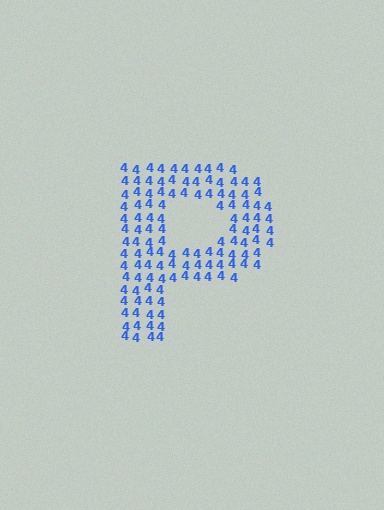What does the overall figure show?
The overall figure shows the letter P.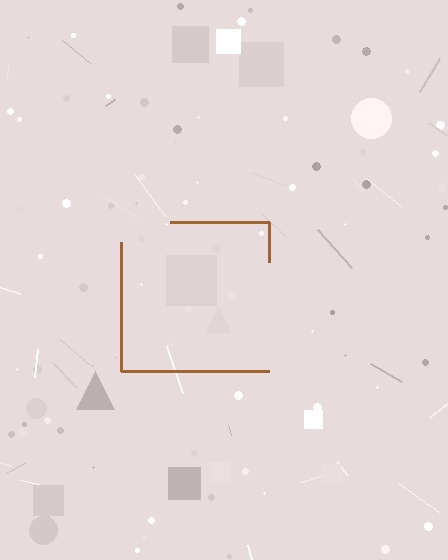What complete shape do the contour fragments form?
The contour fragments form a square.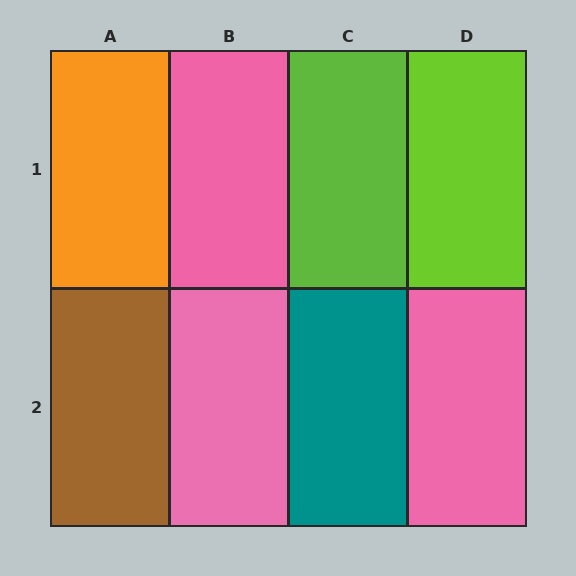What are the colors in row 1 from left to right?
Orange, pink, lime, lime.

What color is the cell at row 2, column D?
Pink.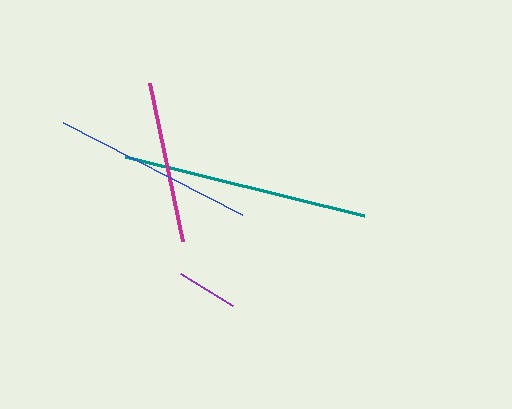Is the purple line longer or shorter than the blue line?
The blue line is longer than the purple line.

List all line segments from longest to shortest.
From longest to shortest: teal, blue, magenta, purple.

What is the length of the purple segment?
The purple segment is approximately 61 pixels long.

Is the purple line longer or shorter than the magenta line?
The magenta line is longer than the purple line.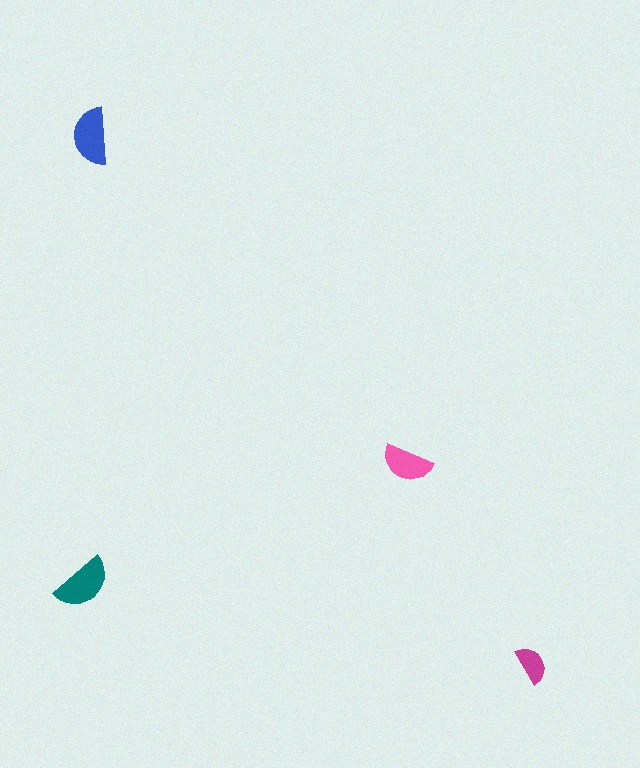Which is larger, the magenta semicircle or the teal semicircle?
The teal one.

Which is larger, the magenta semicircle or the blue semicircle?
The blue one.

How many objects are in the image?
There are 4 objects in the image.